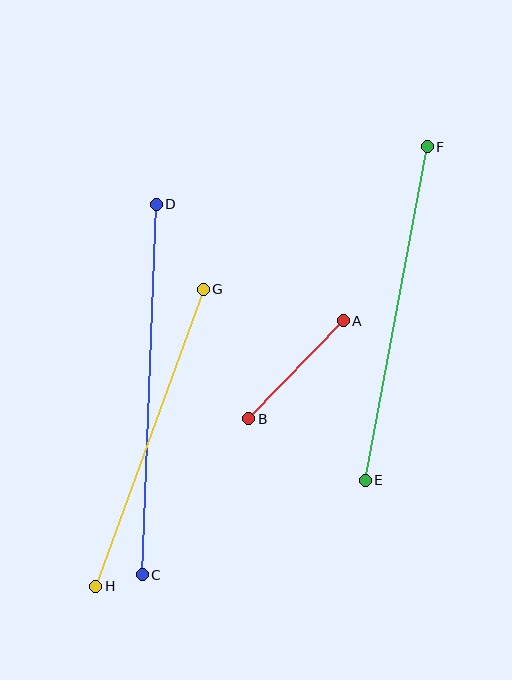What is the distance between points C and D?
The distance is approximately 371 pixels.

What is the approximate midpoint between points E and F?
The midpoint is at approximately (396, 314) pixels.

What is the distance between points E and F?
The distance is approximately 339 pixels.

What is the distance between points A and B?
The distance is approximately 136 pixels.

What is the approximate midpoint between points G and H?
The midpoint is at approximately (149, 438) pixels.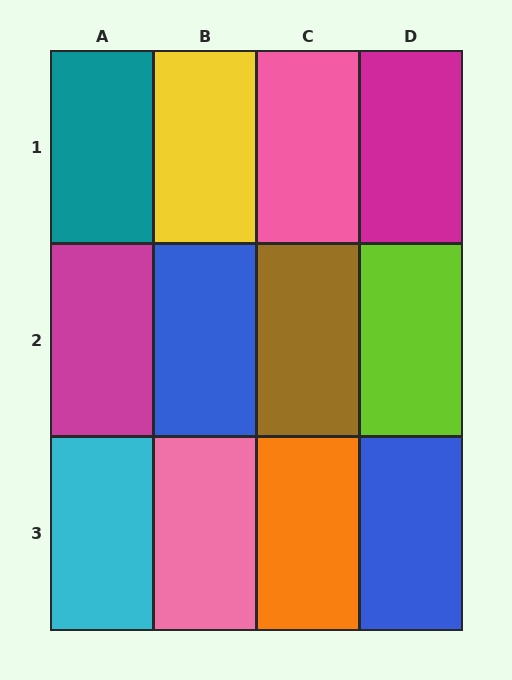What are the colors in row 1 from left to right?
Teal, yellow, pink, magenta.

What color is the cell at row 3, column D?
Blue.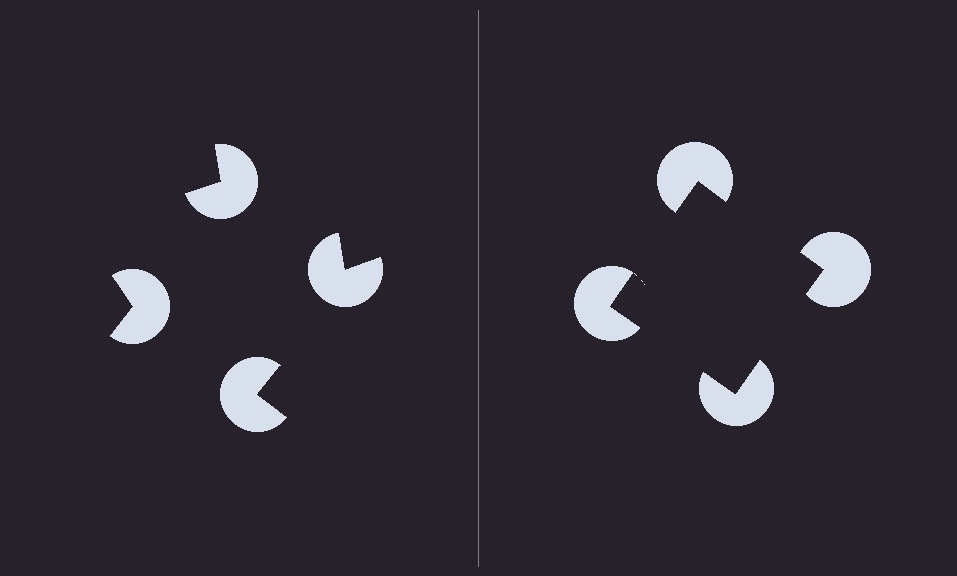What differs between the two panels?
The pac-man discs are positioned identically on both sides; only the wedge orientations differ. On the right they align to a square; on the left they are misaligned.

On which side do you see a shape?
An illusory square appears on the right side. On the left side the wedge cuts are rotated, so no coherent shape forms.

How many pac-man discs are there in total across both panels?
8 — 4 on each side.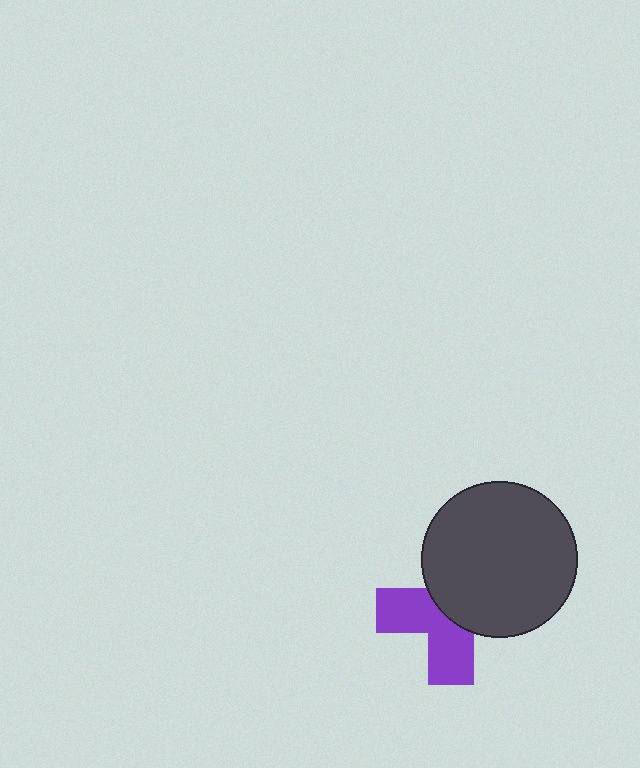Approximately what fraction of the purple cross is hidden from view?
Roughly 53% of the purple cross is hidden behind the dark gray circle.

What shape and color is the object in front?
The object in front is a dark gray circle.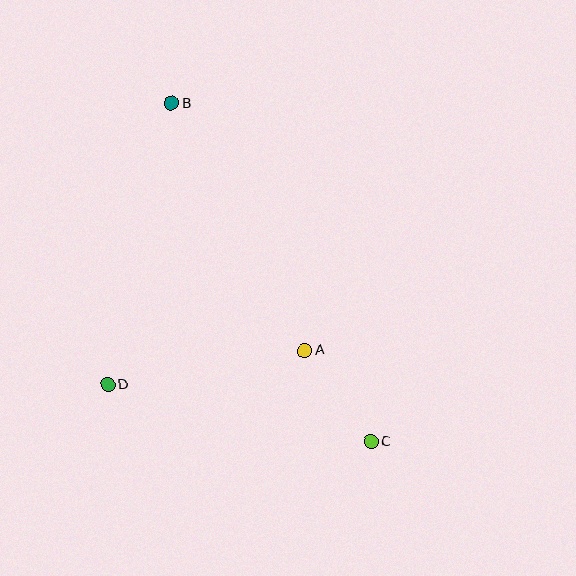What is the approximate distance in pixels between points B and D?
The distance between B and D is approximately 288 pixels.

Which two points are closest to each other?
Points A and C are closest to each other.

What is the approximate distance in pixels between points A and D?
The distance between A and D is approximately 200 pixels.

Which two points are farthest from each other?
Points B and C are farthest from each other.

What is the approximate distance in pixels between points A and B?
The distance between A and B is approximately 281 pixels.